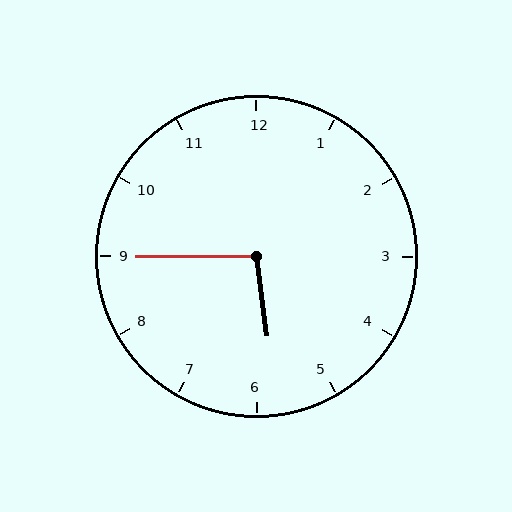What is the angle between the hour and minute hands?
Approximately 98 degrees.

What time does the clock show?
5:45.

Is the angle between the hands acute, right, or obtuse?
It is obtuse.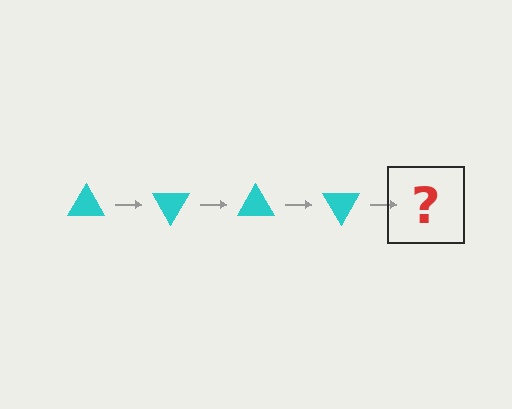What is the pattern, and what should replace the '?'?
The pattern is that the triangle rotates 60 degrees each step. The '?' should be a cyan triangle rotated 240 degrees.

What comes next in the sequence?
The next element should be a cyan triangle rotated 240 degrees.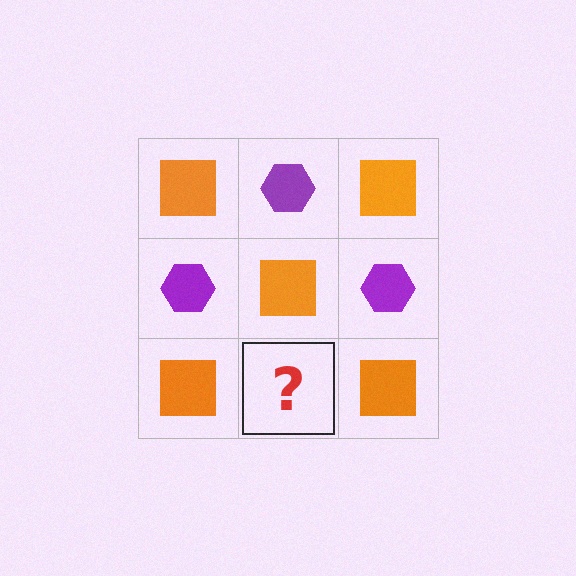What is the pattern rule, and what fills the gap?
The rule is that it alternates orange square and purple hexagon in a checkerboard pattern. The gap should be filled with a purple hexagon.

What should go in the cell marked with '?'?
The missing cell should contain a purple hexagon.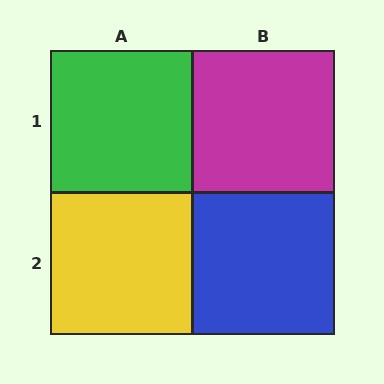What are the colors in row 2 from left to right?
Yellow, blue.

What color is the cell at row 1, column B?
Magenta.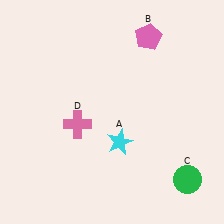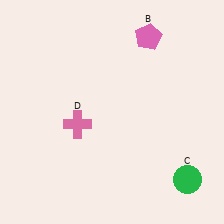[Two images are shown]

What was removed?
The cyan star (A) was removed in Image 2.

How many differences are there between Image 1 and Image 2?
There is 1 difference between the two images.